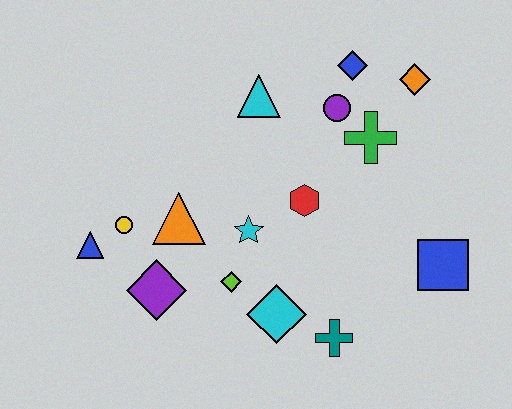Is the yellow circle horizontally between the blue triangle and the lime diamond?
Yes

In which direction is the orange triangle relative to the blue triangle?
The orange triangle is to the right of the blue triangle.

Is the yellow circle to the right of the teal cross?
No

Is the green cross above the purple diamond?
Yes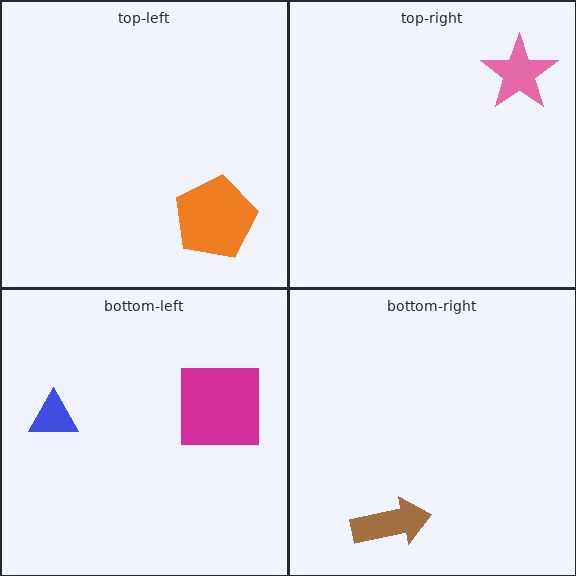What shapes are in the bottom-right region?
The brown arrow.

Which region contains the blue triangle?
The bottom-left region.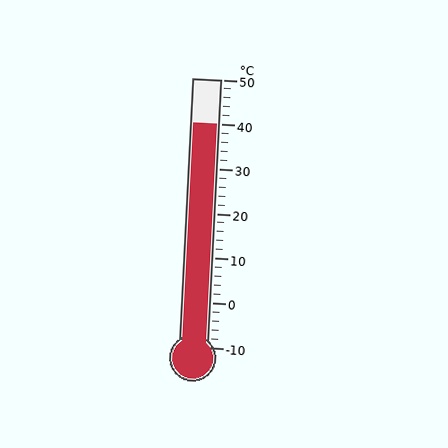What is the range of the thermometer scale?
The thermometer scale ranges from -10°C to 50°C.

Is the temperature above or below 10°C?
The temperature is above 10°C.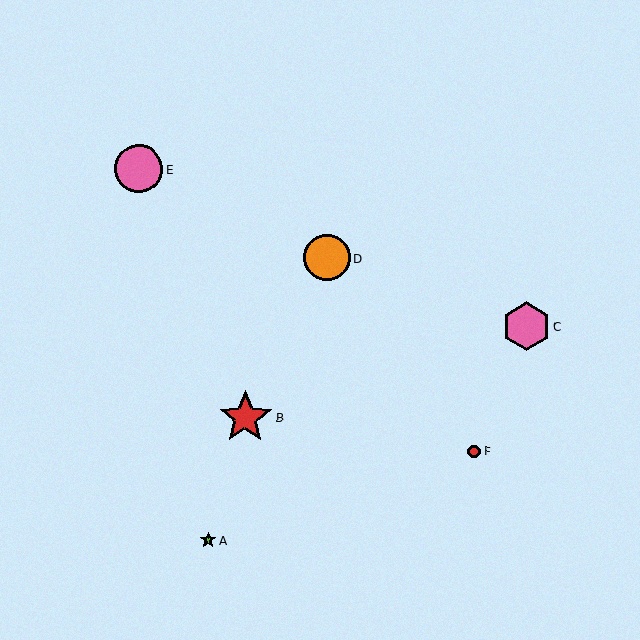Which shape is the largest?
The red star (labeled B) is the largest.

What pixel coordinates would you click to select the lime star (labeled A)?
Click at (208, 540) to select the lime star A.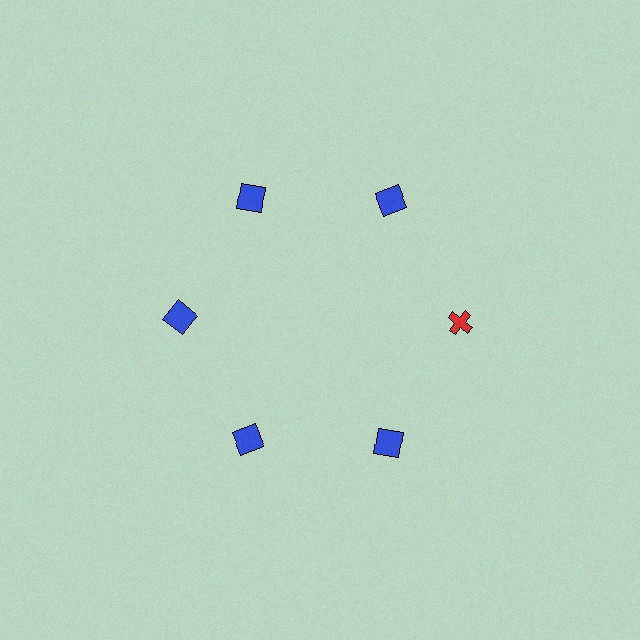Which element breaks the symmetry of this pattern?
The red cross at roughly the 3 o'clock position breaks the symmetry. All other shapes are blue squares.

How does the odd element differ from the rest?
It differs in both color (red instead of blue) and shape (cross instead of square).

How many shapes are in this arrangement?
There are 6 shapes arranged in a ring pattern.